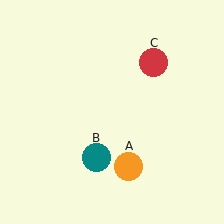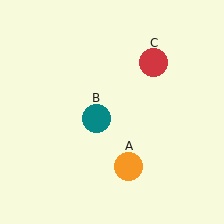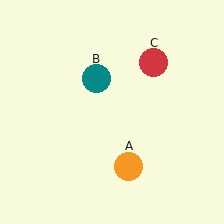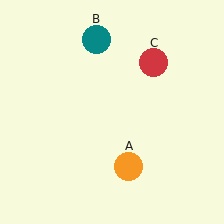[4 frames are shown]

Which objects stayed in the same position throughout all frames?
Orange circle (object A) and red circle (object C) remained stationary.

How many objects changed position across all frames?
1 object changed position: teal circle (object B).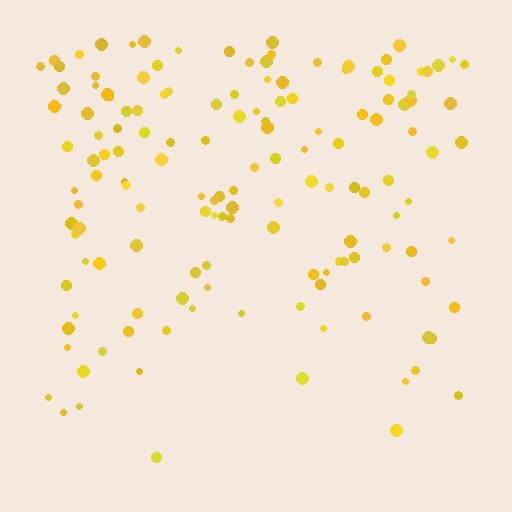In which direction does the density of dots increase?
From bottom to top, with the top side densest.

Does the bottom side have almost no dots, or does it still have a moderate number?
Still a moderate number, just noticeably fewer than the top.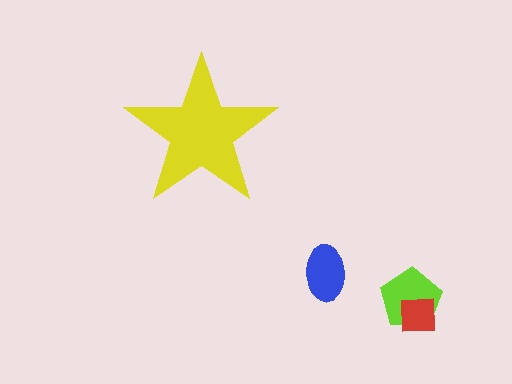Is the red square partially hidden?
No, the red square is fully visible.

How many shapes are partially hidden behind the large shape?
0 shapes are partially hidden.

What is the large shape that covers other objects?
A yellow star.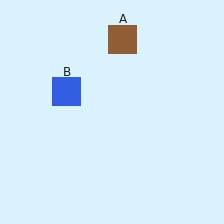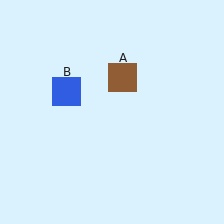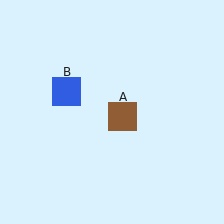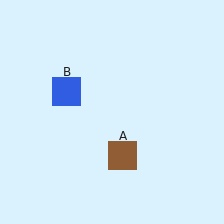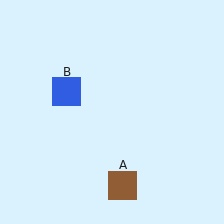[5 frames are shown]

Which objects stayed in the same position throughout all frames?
Blue square (object B) remained stationary.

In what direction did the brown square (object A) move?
The brown square (object A) moved down.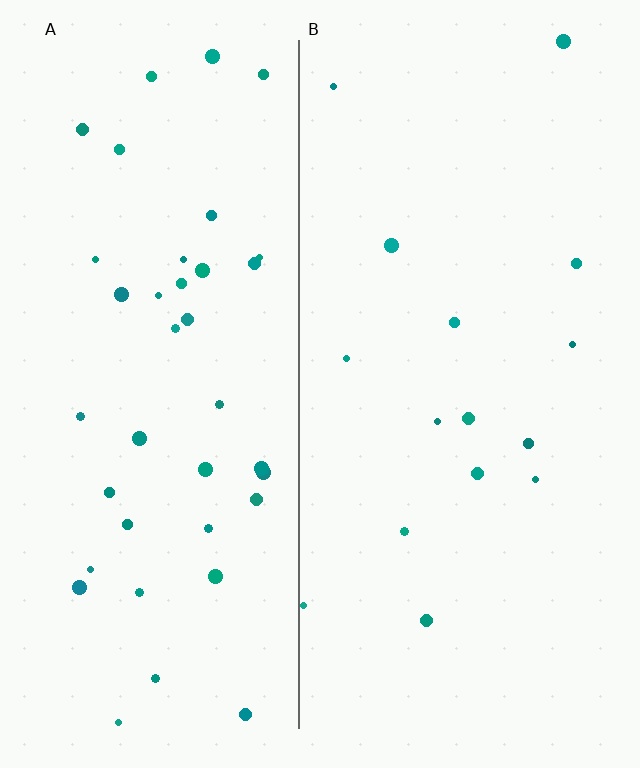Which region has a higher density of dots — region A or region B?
A (the left).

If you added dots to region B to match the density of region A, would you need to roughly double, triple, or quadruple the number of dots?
Approximately triple.